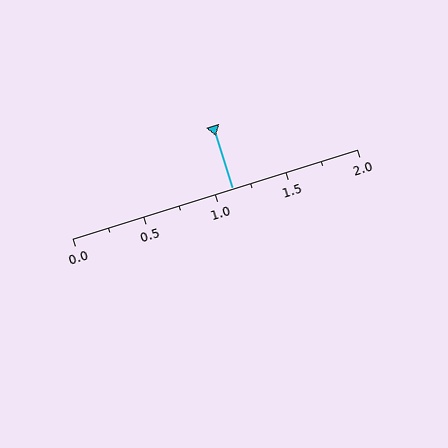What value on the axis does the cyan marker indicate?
The marker indicates approximately 1.12.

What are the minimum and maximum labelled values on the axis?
The axis runs from 0.0 to 2.0.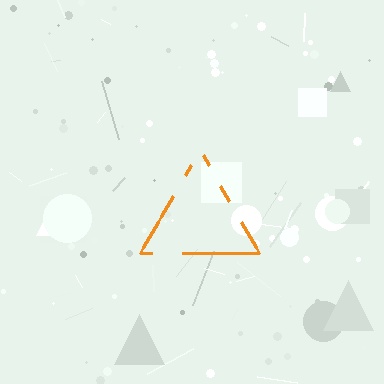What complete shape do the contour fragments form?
The contour fragments form a triangle.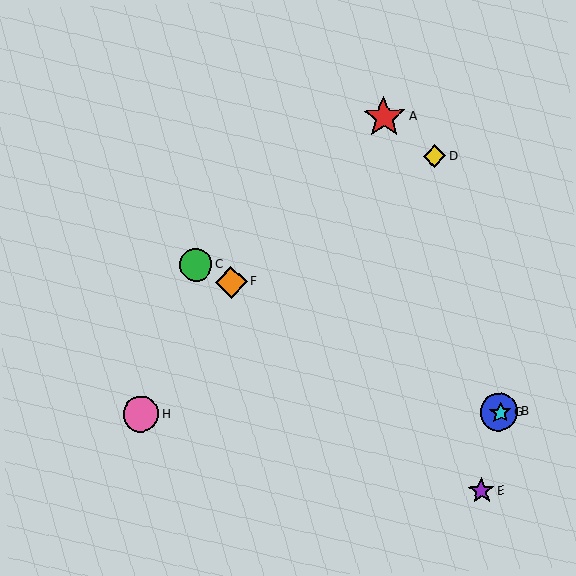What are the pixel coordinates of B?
Object B is at (499, 412).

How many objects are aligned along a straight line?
4 objects (B, C, F, G) are aligned along a straight line.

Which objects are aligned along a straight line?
Objects B, C, F, G are aligned along a straight line.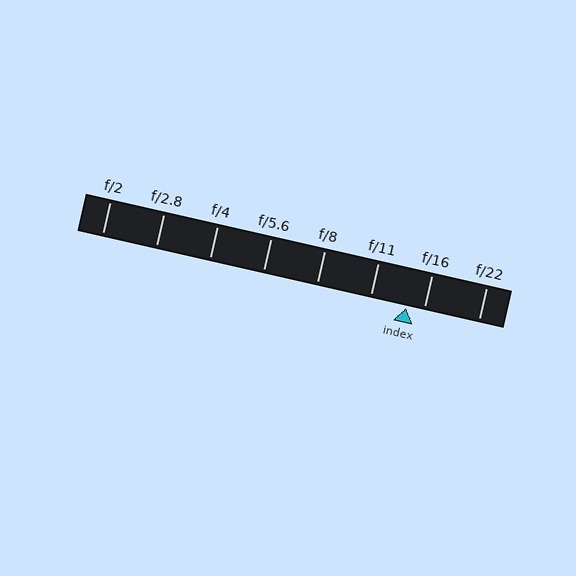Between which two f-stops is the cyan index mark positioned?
The index mark is between f/11 and f/16.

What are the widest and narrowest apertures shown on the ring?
The widest aperture shown is f/2 and the narrowest is f/22.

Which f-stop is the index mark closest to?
The index mark is closest to f/16.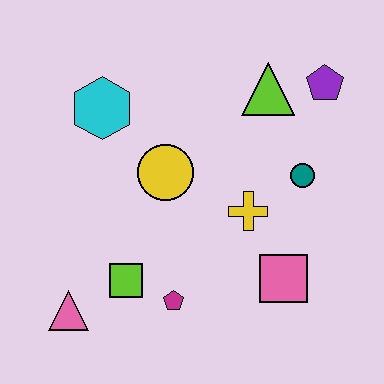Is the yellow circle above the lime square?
Yes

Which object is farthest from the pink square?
The cyan hexagon is farthest from the pink square.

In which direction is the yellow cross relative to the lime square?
The yellow cross is to the right of the lime square.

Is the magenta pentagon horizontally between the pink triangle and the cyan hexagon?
No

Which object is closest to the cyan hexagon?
The yellow circle is closest to the cyan hexagon.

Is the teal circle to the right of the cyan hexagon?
Yes